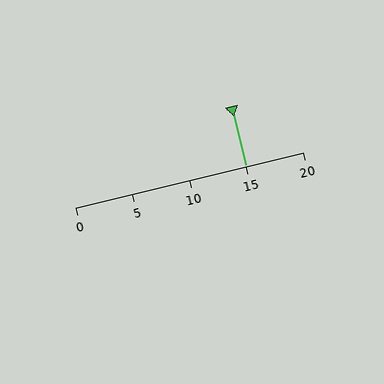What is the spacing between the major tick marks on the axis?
The major ticks are spaced 5 apart.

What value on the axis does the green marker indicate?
The marker indicates approximately 15.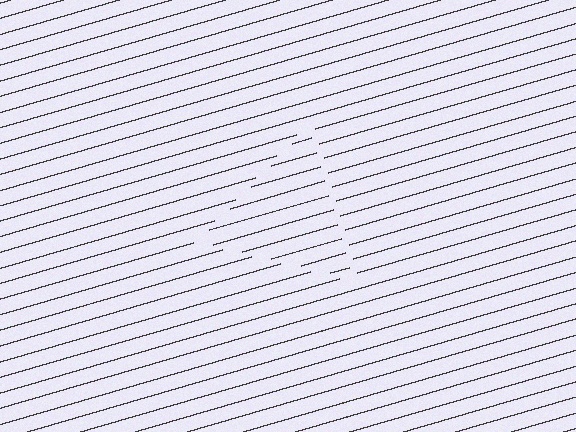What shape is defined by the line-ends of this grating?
An illusory triangle. The interior of the shape contains the same grating, shifted by half a period — the contour is defined by the phase discontinuity where line-ends from the inner and outer gratings abut.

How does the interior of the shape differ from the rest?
The interior of the shape contains the same grating, shifted by half a period — the contour is defined by the phase discontinuity where line-ends from the inner and outer gratings abut.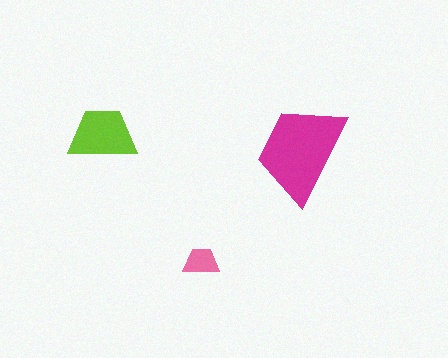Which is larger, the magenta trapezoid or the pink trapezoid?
The magenta one.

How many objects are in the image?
There are 3 objects in the image.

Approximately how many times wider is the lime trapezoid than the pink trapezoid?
About 2 times wider.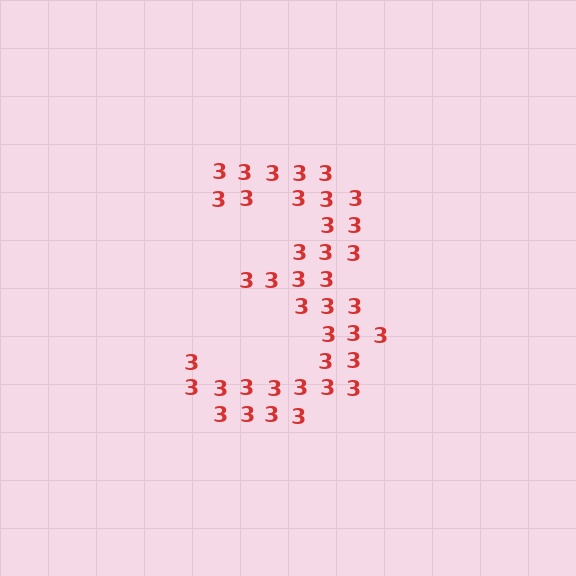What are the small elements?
The small elements are digit 3's.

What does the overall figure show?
The overall figure shows the digit 3.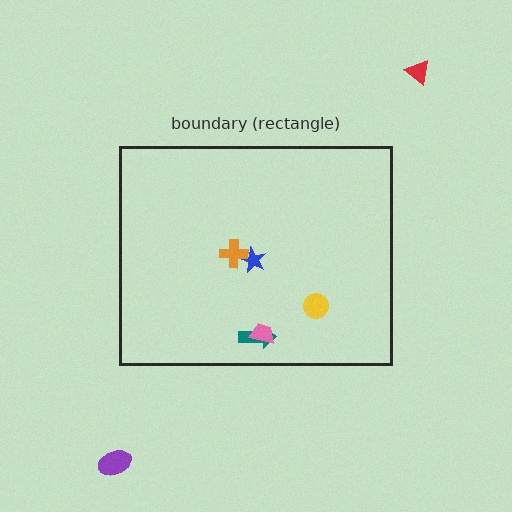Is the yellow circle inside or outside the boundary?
Inside.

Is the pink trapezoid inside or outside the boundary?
Inside.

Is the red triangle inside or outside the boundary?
Outside.